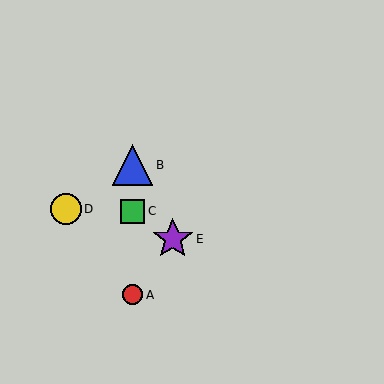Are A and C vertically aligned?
Yes, both are at x≈132.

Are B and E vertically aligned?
No, B is at x≈132 and E is at x≈173.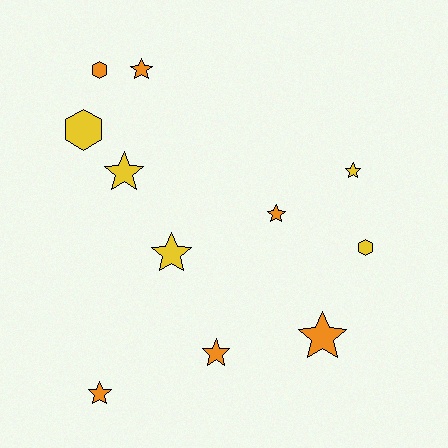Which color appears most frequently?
Orange, with 6 objects.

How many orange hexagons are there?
There is 1 orange hexagon.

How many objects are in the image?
There are 11 objects.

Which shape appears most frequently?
Star, with 8 objects.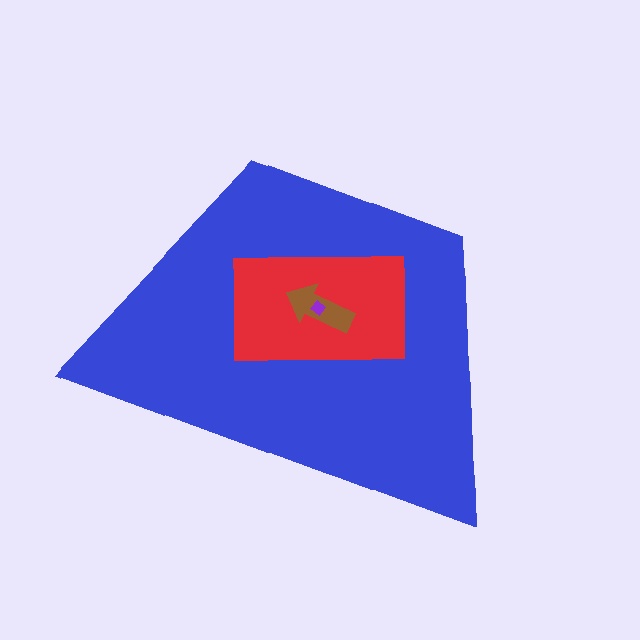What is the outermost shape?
The blue trapezoid.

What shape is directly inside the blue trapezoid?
The red rectangle.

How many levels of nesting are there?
4.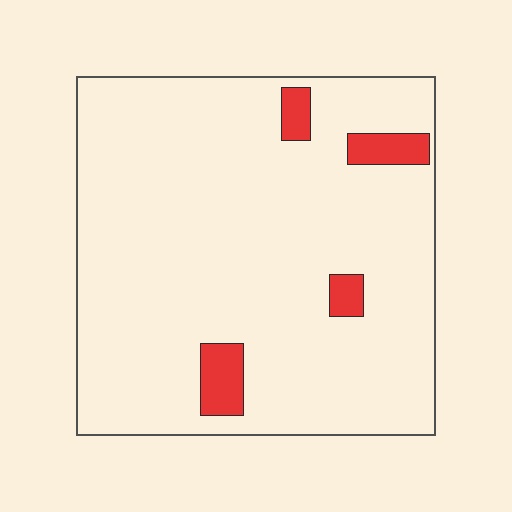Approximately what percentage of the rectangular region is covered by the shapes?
Approximately 5%.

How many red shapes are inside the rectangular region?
4.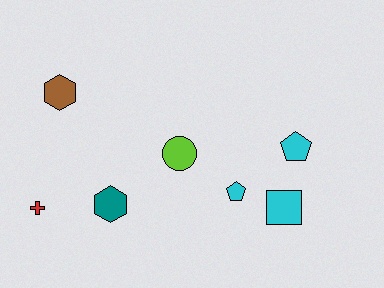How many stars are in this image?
There are no stars.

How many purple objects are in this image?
There are no purple objects.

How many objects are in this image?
There are 7 objects.